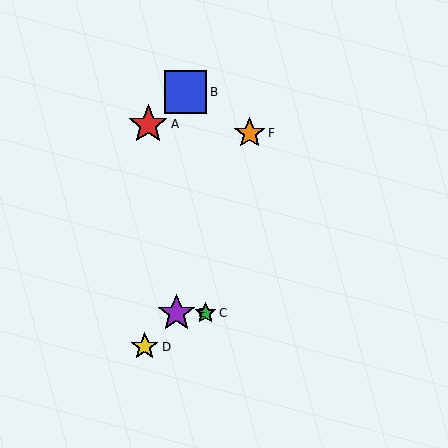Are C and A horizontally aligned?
No, C is at y≈313 and A is at y≈124.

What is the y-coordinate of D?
Object D is at y≈347.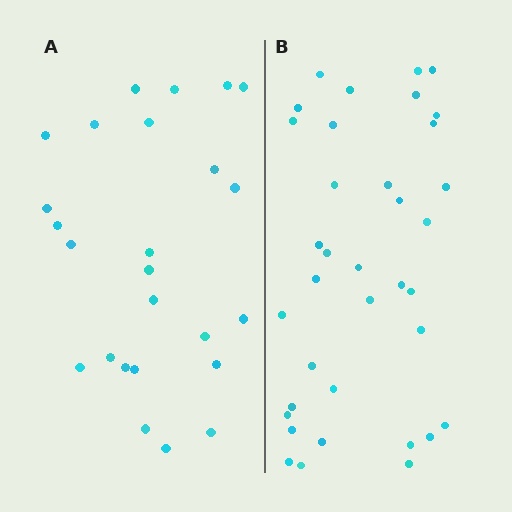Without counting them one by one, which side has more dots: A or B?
Region B (the right region) has more dots.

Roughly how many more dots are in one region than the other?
Region B has roughly 12 or so more dots than region A.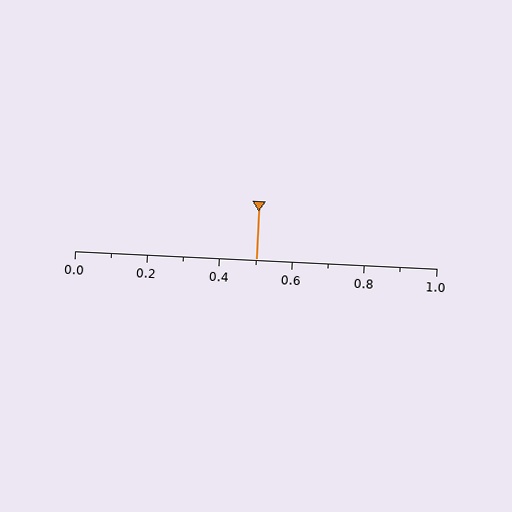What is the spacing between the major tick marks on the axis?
The major ticks are spaced 0.2 apart.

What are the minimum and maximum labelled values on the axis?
The axis runs from 0.0 to 1.0.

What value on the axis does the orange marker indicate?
The marker indicates approximately 0.5.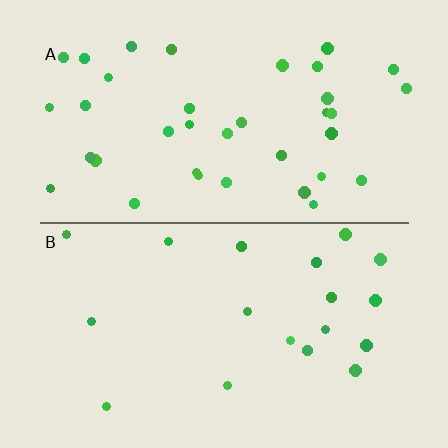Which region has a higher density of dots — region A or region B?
A (the top).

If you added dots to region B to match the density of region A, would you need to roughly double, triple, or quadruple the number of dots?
Approximately double.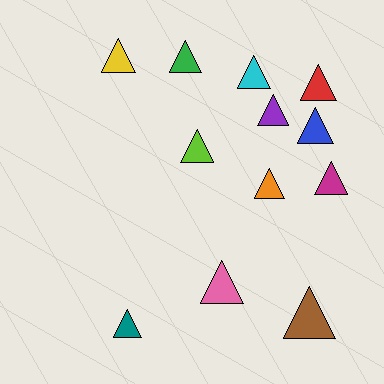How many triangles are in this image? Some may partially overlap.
There are 12 triangles.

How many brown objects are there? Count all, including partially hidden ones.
There is 1 brown object.